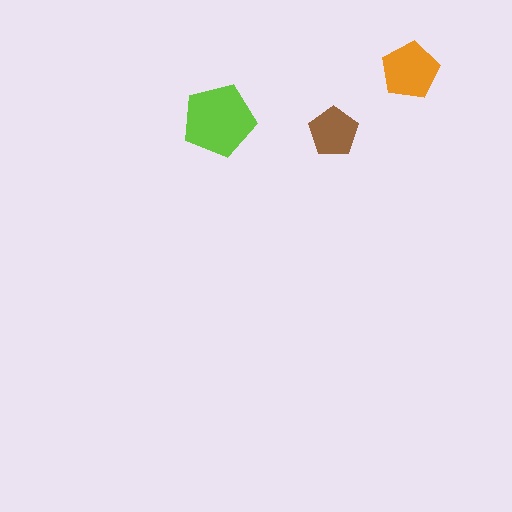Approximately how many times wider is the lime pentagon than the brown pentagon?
About 1.5 times wider.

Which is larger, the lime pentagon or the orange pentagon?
The lime one.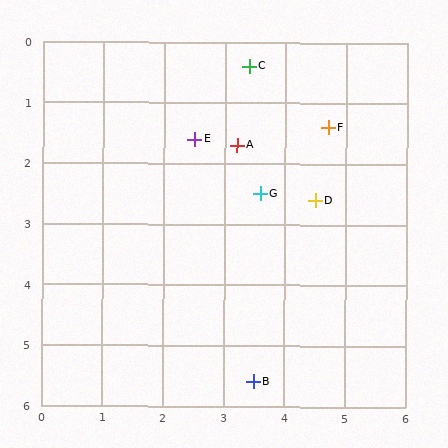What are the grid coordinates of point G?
Point G is at approximately (3.6, 2.5).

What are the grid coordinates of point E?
Point E is at approximately (2.5, 1.6).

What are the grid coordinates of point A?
Point A is at approximately (3.2, 1.7).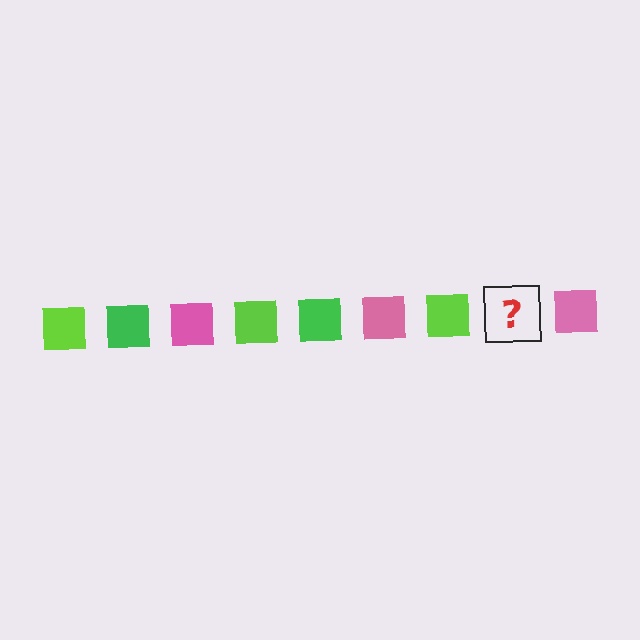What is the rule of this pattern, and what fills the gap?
The rule is that the pattern cycles through lime, green, pink squares. The gap should be filled with a green square.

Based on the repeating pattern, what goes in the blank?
The blank should be a green square.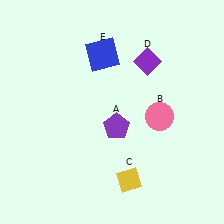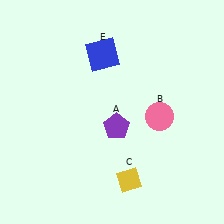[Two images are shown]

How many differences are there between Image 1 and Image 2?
There is 1 difference between the two images.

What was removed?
The purple diamond (D) was removed in Image 2.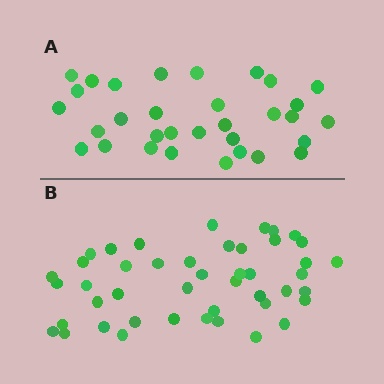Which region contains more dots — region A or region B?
Region B (the bottom region) has more dots.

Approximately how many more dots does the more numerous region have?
Region B has approximately 15 more dots than region A.